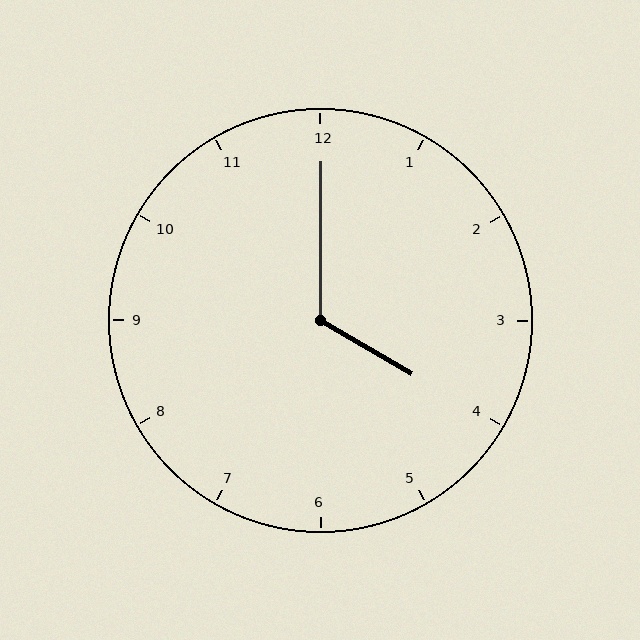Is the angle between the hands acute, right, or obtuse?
It is obtuse.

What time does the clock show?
4:00.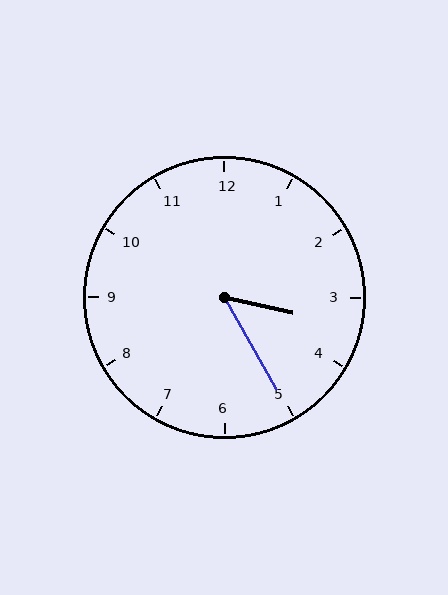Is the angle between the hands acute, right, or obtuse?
It is acute.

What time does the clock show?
3:25.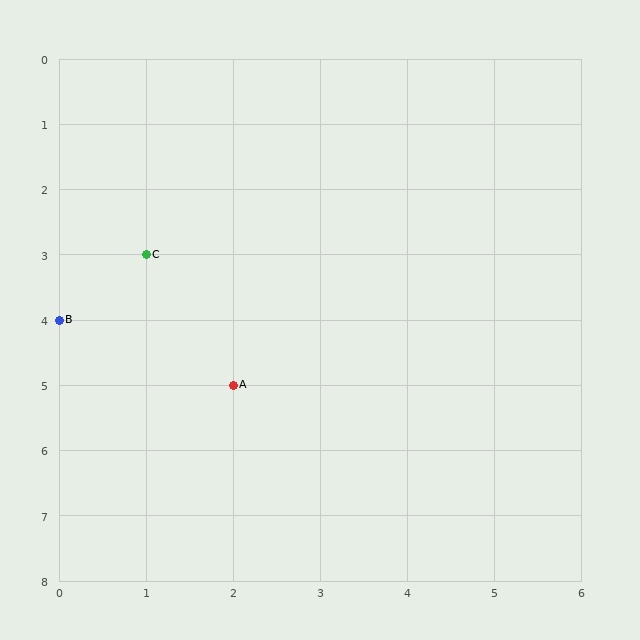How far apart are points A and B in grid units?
Points A and B are 2 columns and 1 row apart (about 2.2 grid units diagonally).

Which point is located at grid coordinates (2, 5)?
Point A is at (2, 5).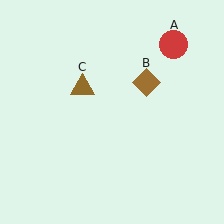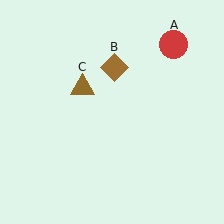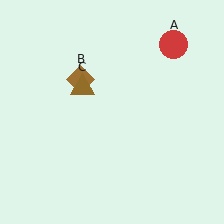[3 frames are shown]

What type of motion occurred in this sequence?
The brown diamond (object B) rotated counterclockwise around the center of the scene.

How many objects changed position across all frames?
1 object changed position: brown diamond (object B).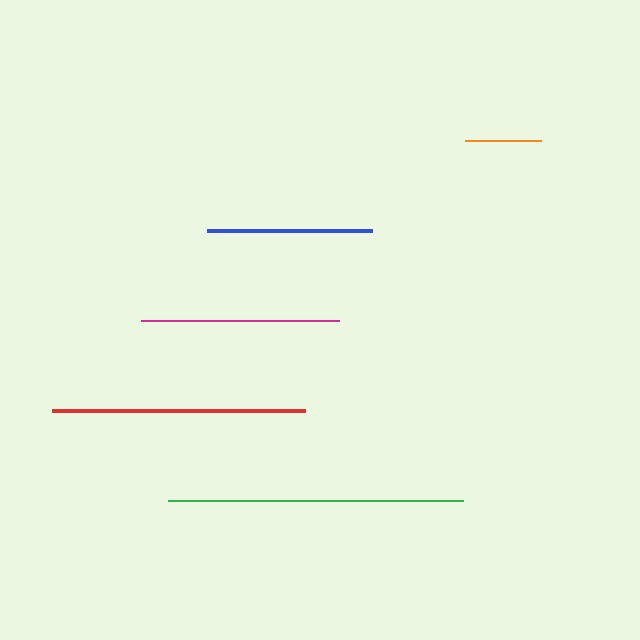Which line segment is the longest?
The green line is the longest at approximately 295 pixels.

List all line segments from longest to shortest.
From longest to shortest: green, red, magenta, blue, orange.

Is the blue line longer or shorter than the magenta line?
The magenta line is longer than the blue line.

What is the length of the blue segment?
The blue segment is approximately 164 pixels long.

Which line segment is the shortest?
The orange line is the shortest at approximately 77 pixels.